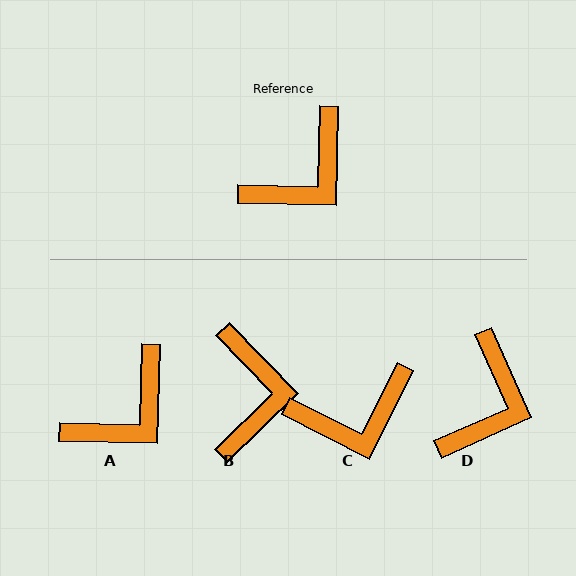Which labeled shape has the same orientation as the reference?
A.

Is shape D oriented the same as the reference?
No, it is off by about 26 degrees.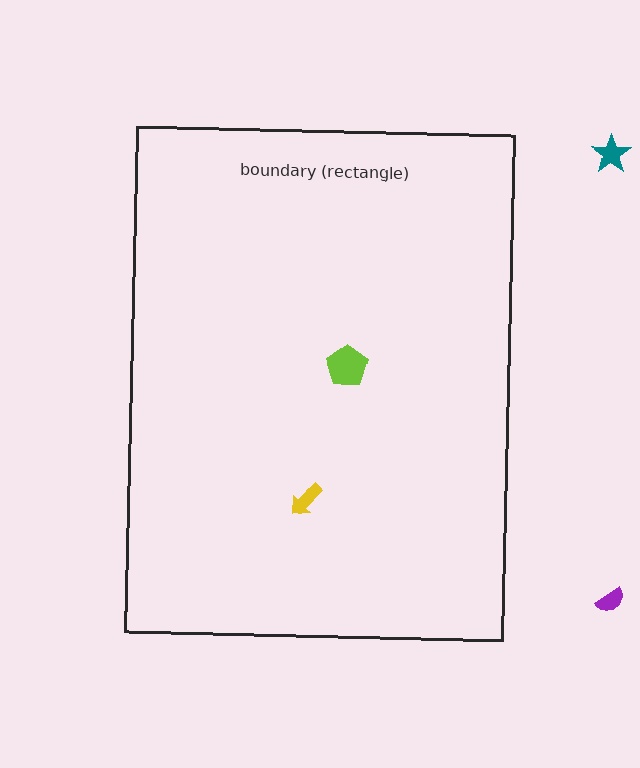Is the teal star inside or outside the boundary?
Outside.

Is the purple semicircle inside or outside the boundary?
Outside.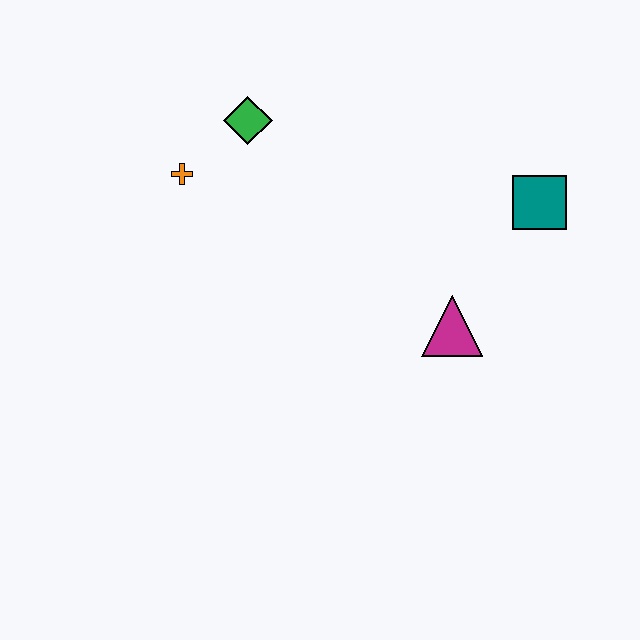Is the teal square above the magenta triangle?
Yes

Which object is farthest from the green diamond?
The teal square is farthest from the green diamond.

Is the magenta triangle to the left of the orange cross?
No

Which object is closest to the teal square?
The magenta triangle is closest to the teal square.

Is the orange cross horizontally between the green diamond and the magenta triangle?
No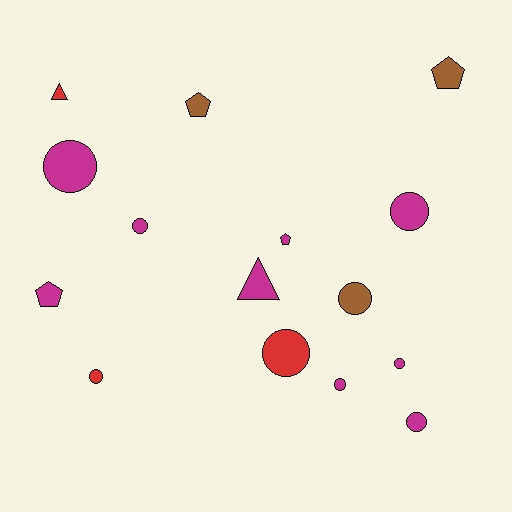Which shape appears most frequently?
Circle, with 9 objects.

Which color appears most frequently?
Magenta, with 9 objects.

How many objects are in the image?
There are 15 objects.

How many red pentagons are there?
There are no red pentagons.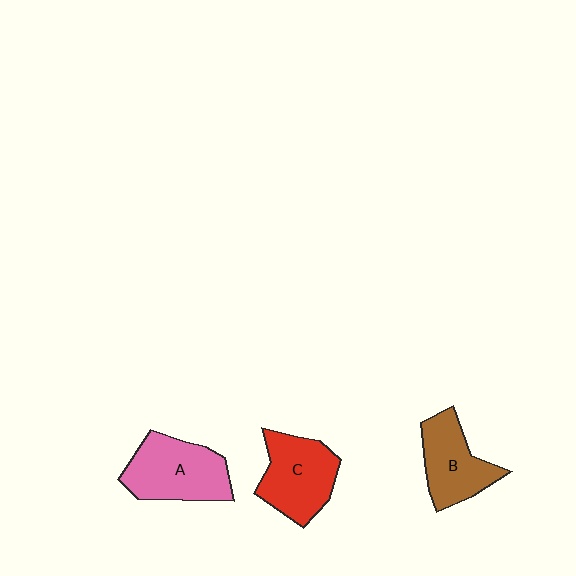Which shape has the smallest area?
Shape B (brown).